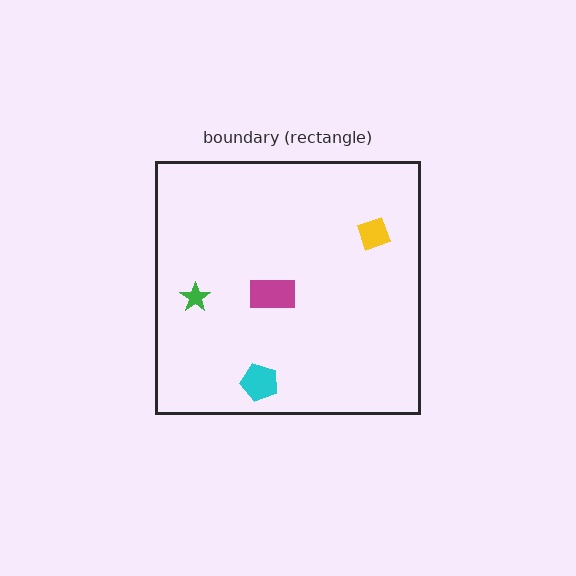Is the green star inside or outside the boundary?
Inside.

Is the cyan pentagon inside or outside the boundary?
Inside.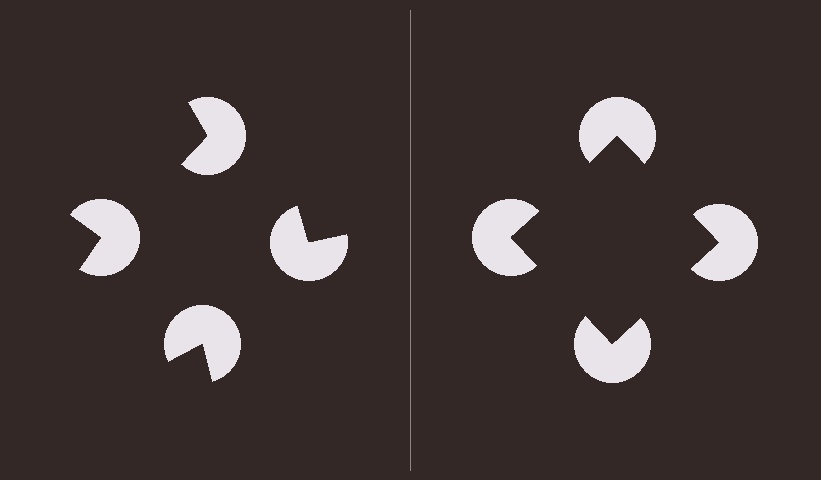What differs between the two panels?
The pac-man discs are positioned identically on both sides; only the wedge orientations differ. On the right they align to a square; on the left they are misaligned.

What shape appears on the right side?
An illusory square.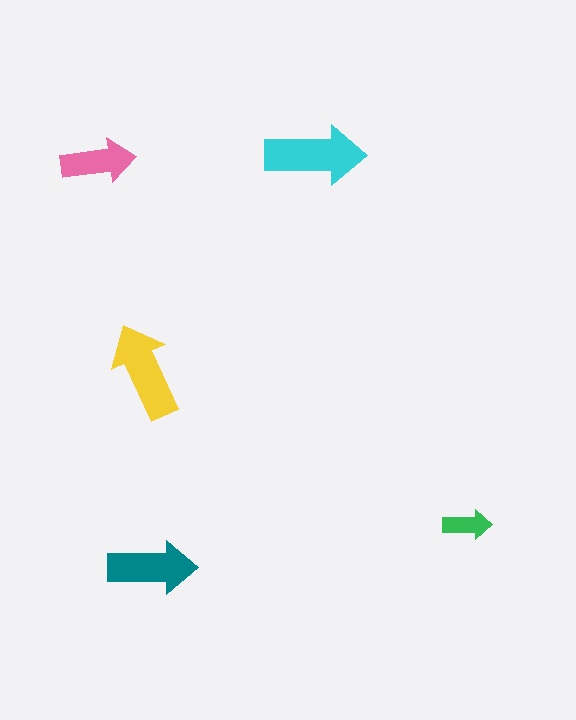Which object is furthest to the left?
The pink arrow is leftmost.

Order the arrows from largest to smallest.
the cyan one, the yellow one, the teal one, the pink one, the green one.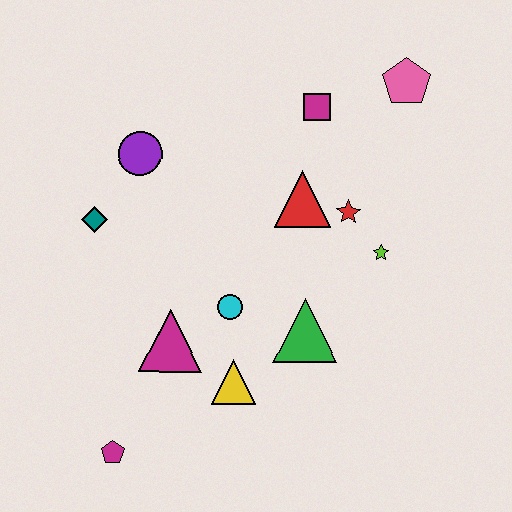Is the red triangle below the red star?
No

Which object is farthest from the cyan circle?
The pink pentagon is farthest from the cyan circle.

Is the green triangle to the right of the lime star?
No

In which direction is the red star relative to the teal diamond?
The red star is to the right of the teal diamond.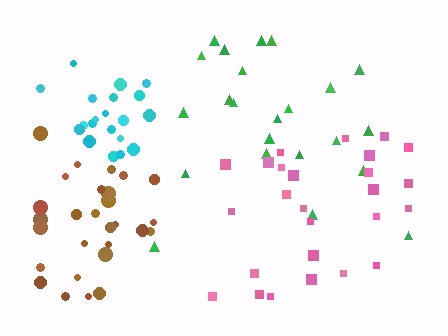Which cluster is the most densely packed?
Cyan.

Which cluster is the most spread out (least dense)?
Green.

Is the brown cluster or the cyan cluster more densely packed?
Cyan.